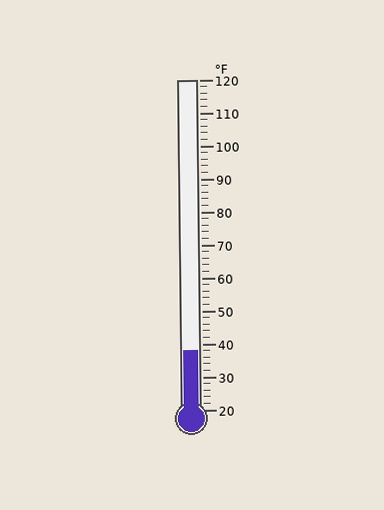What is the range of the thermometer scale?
The thermometer scale ranges from 20°F to 120°F.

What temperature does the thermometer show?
The thermometer shows approximately 38°F.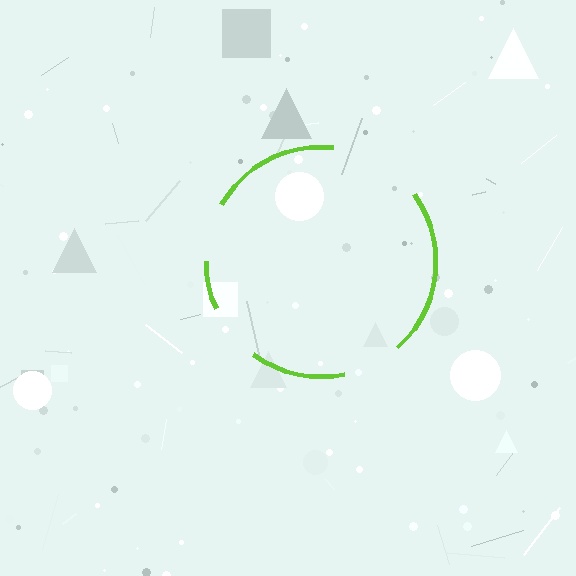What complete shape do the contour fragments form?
The contour fragments form a circle.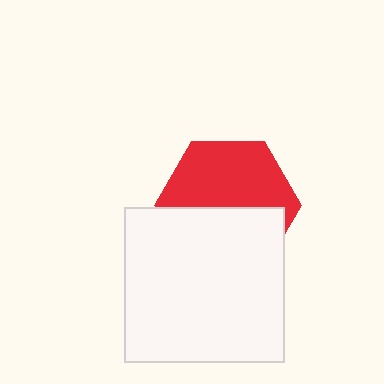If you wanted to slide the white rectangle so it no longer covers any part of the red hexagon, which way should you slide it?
Slide it down — that is the most direct way to separate the two shapes.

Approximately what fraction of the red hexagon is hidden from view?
Roughly 46% of the red hexagon is hidden behind the white rectangle.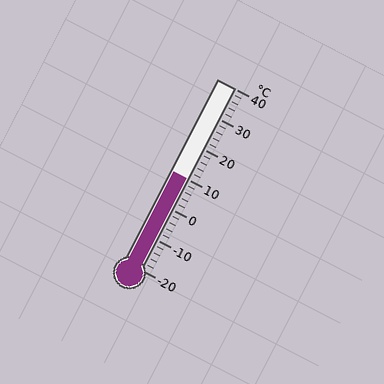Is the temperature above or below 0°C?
The temperature is above 0°C.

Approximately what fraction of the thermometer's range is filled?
The thermometer is filled to approximately 50% of its range.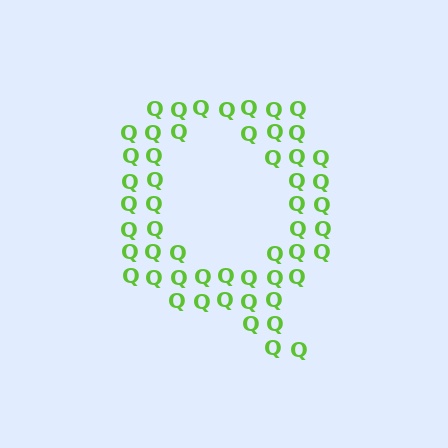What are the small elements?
The small elements are letter Q's.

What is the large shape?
The large shape is the letter Q.